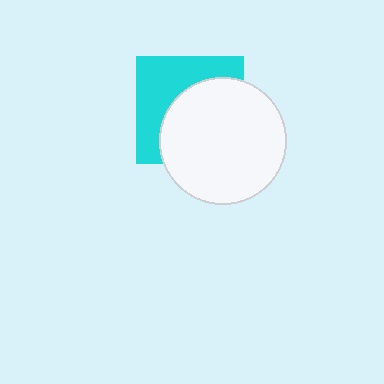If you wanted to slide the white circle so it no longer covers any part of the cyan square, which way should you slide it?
Slide it toward the lower-right — that is the most direct way to separate the two shapes.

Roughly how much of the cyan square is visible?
About half of it is visible (roughly 45%).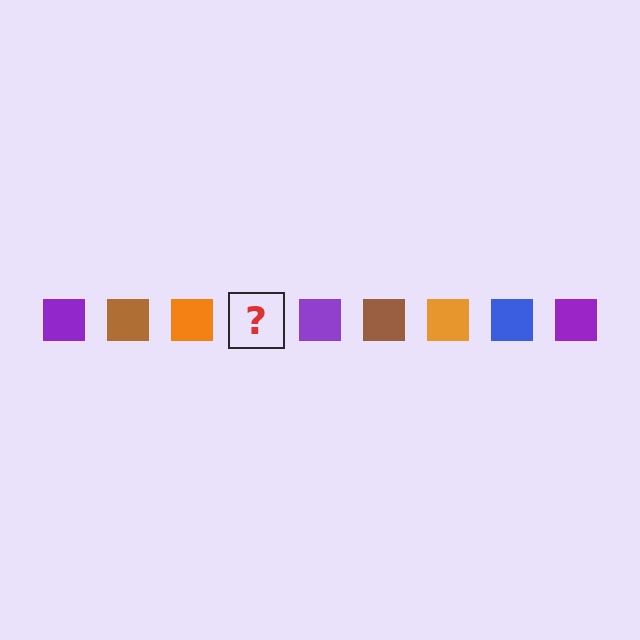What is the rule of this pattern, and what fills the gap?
The rule is that the pattern cycles through purple, brown, orange, blue squares. The gap should be filled with a blue square.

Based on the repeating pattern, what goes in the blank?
The blank should be a blue square.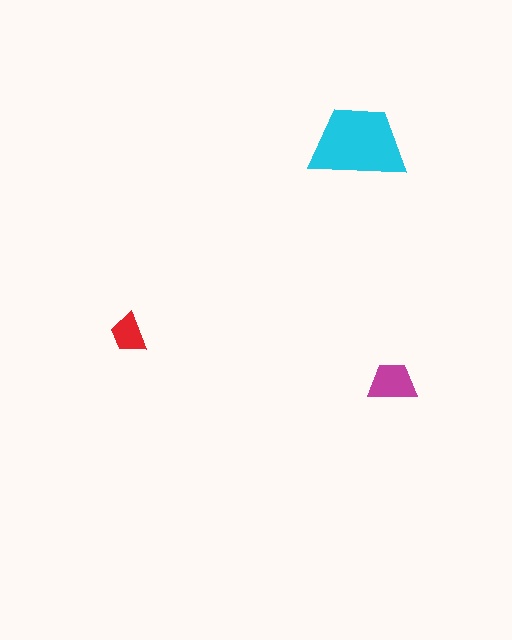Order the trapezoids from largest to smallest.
the cyan one, the magenta one, the red one.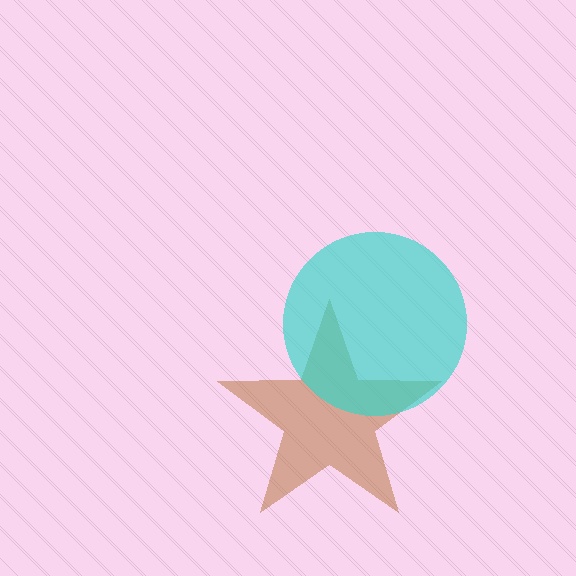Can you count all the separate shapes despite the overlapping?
Yes, there are 2 separate shapes.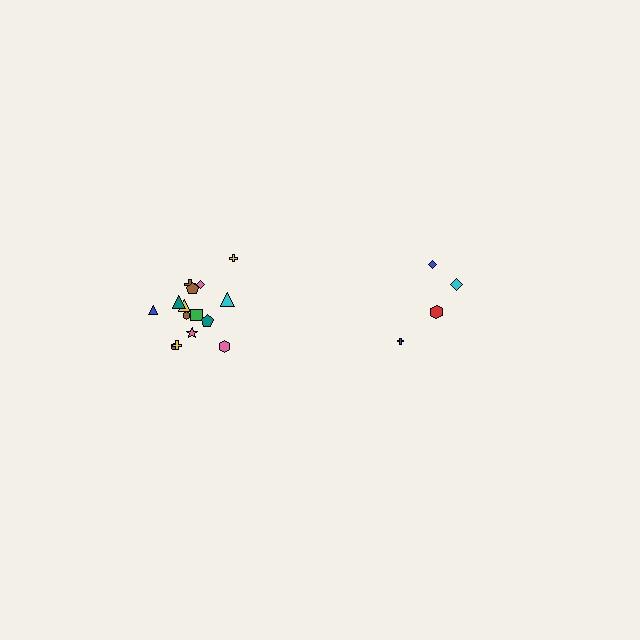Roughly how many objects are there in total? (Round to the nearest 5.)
Roughly 20 objects in total.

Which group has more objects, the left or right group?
The left group.